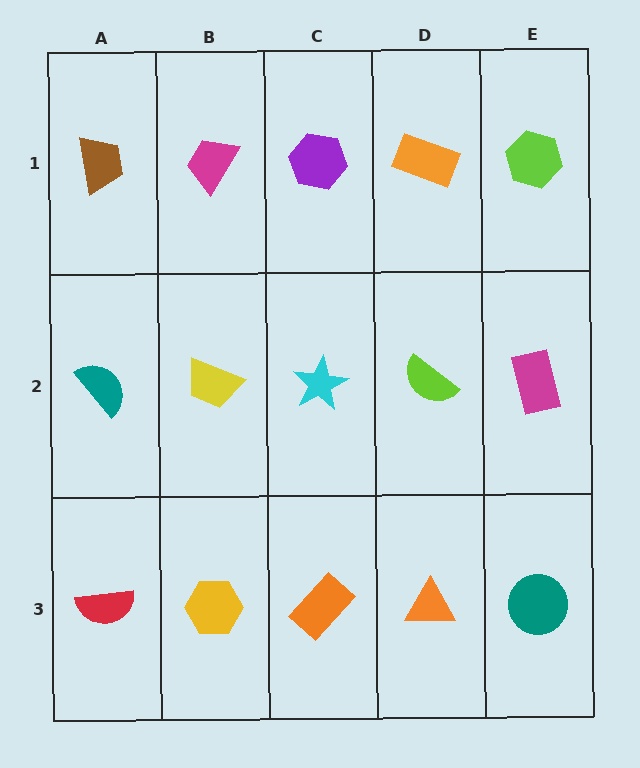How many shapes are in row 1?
5 shapes.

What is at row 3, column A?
A red semicircle.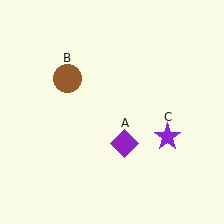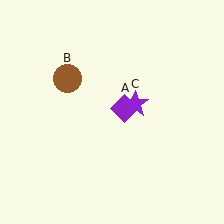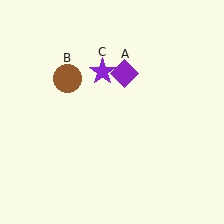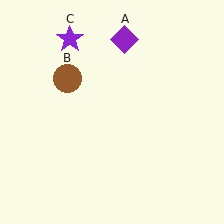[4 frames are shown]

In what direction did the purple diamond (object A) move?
The purple diamond (object A) moved up.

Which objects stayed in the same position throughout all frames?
Brown circle (object B) remained stationary.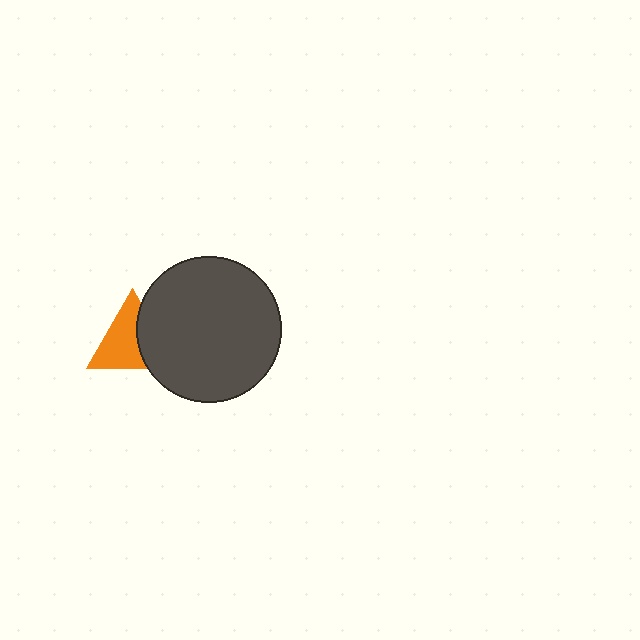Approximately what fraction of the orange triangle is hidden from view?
Roughly 37% of the orange triangle is hidden behind the dark gray circle.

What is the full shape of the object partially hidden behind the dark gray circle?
The partially hidden object is an orange triangle.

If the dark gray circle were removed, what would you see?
You would see the complete orange triangle.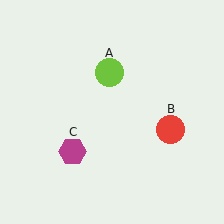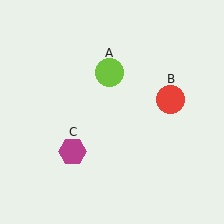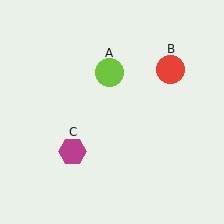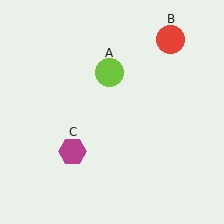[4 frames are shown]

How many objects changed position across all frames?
1 object changed position: red circle (object B).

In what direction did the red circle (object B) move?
The red circle (object B) moved up.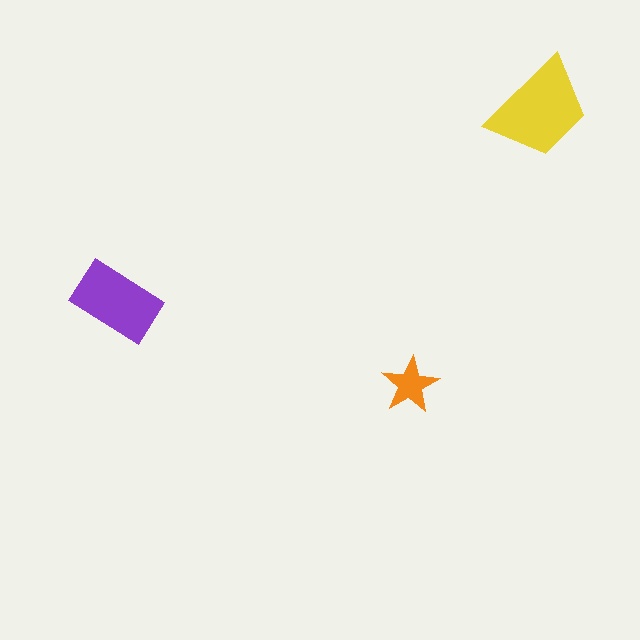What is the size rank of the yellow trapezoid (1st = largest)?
1st.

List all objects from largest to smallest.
The yellow trapezoid, the purple rectangle, the orange star.